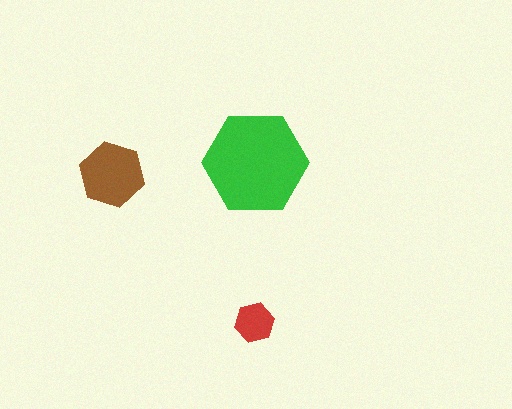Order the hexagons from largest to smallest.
the green one, the brown one, the red one.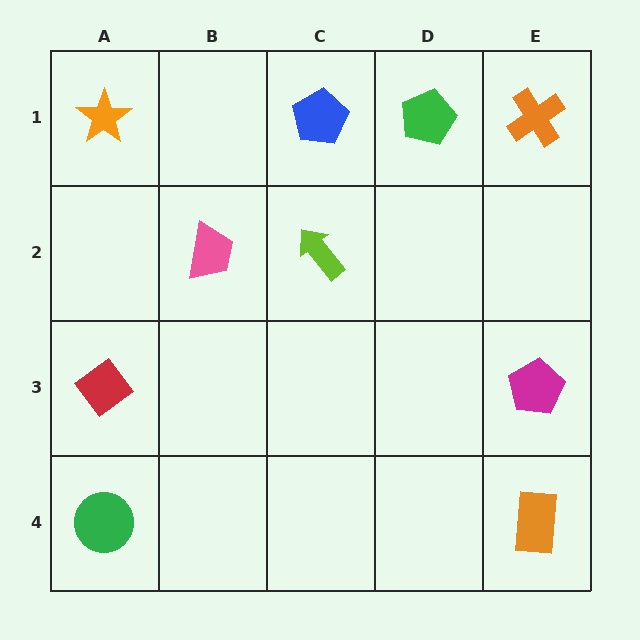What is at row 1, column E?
An orange cross.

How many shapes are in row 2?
2 shapes.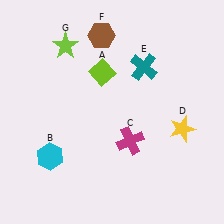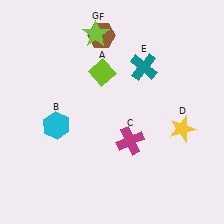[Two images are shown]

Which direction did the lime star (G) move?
The lime star (G) moved right.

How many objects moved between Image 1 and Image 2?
2 objects moved between the two images.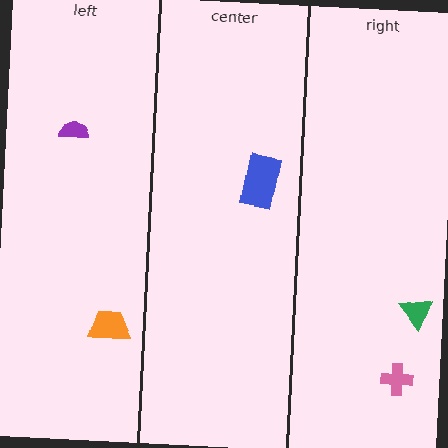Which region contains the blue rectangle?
The center region.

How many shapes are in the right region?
2.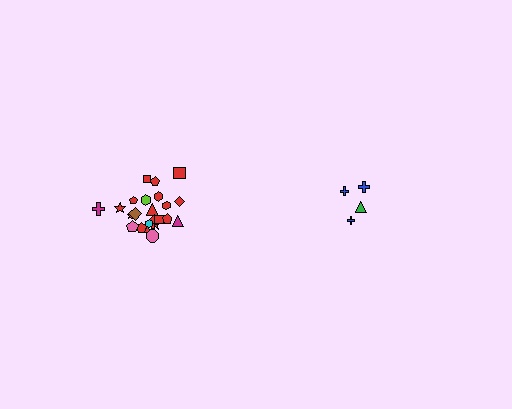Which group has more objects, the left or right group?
The left group.